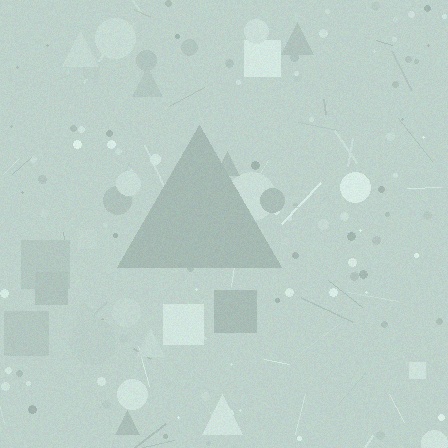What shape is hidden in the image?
A triangle is hidden in the image.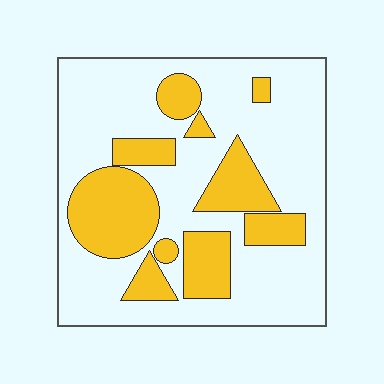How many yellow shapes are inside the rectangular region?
10.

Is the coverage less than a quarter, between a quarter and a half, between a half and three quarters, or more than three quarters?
Between a quarter and a half.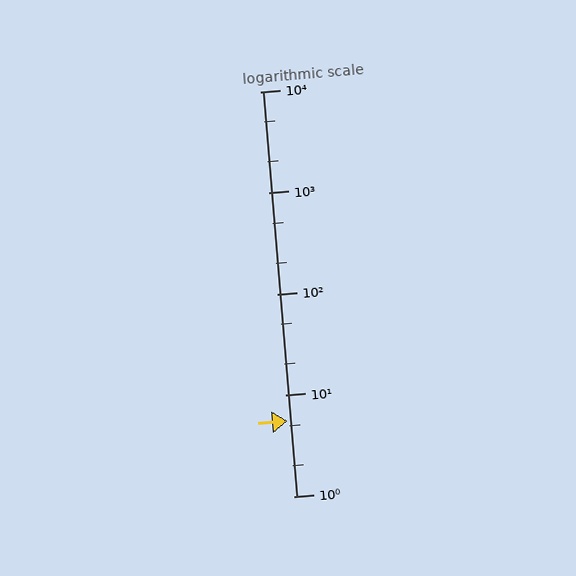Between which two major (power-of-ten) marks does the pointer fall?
The pointer is between 1 and 10.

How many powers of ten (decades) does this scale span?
The scale spans 4 decades, from 1 to 10000.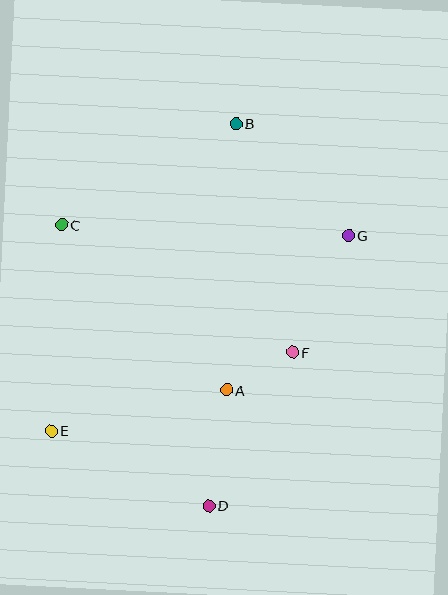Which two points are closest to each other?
Points A and F are closest to each other.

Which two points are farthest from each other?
Points B and D are farthest from each other.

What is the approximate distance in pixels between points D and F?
The distance between D and F is approximately 175 pixels.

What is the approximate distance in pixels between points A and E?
The distance between A and E is approximately 180 pixels.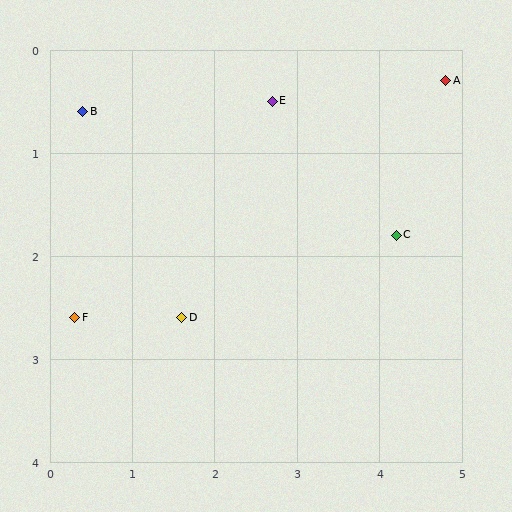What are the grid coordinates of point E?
Point E is at approximately (2.7, 0.5).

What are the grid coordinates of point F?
Point F is at approximately (0.3, 2.6).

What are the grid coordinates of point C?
Point C is at approximately (4.2, 1.8).